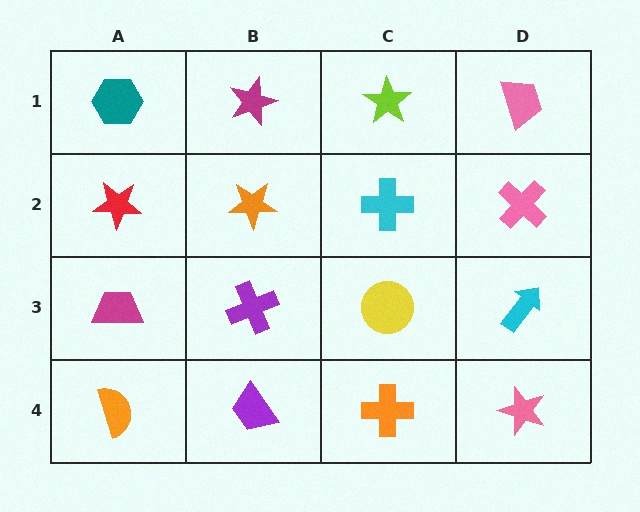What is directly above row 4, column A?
A magenta trapezoid.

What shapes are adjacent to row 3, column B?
An orange star (row 2, column B), a purple trapezoid (row 4, column B), a magenta trapezoid (row 3, column A), a yellow circle (row 3, column C).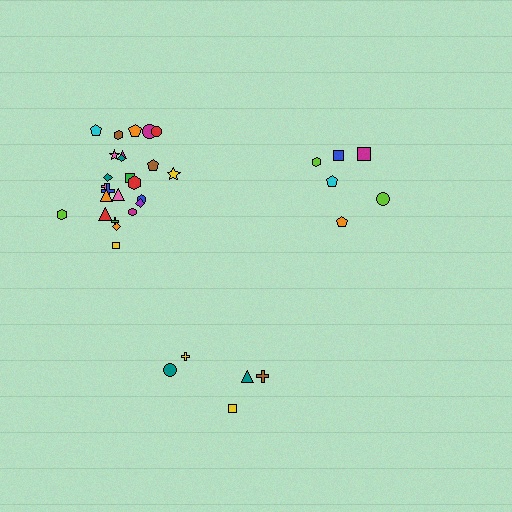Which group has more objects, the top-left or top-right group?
The top-left group.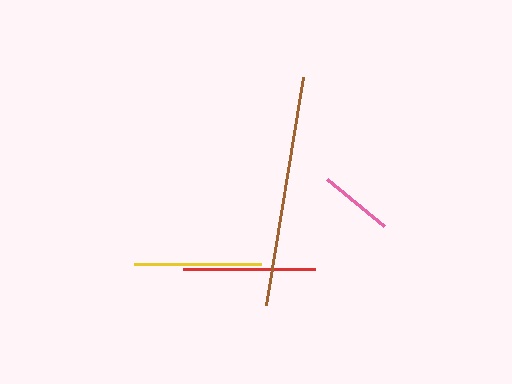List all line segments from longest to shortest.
From longest to shortest: brown, red, yellow, pink.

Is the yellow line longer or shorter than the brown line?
The brown line is longer than the yellow line.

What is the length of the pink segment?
The pink segment is approximately 73 pixels long.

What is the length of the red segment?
The red segment is approximately 132 pixels long.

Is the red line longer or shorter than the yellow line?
The red line is longer than the yellow line.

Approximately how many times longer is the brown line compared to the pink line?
The brown line is approximately 3.1 times the length of the pink line.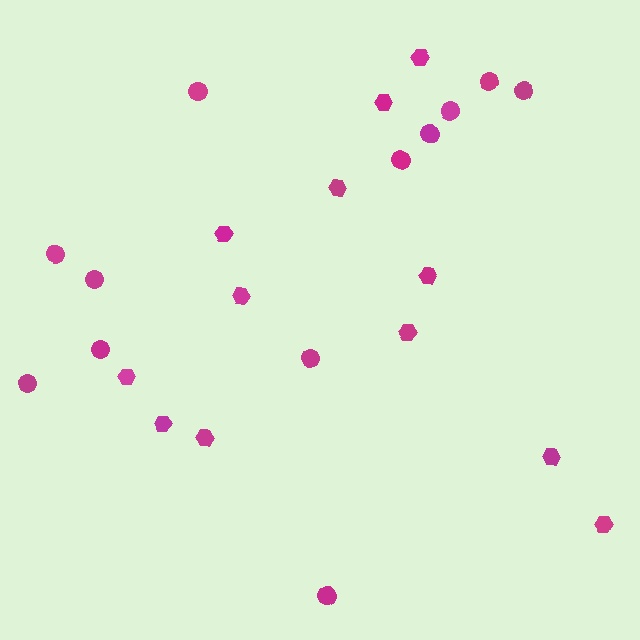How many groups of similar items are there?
There are 2 groups: one group of hexagons (12) and one group of circles (12).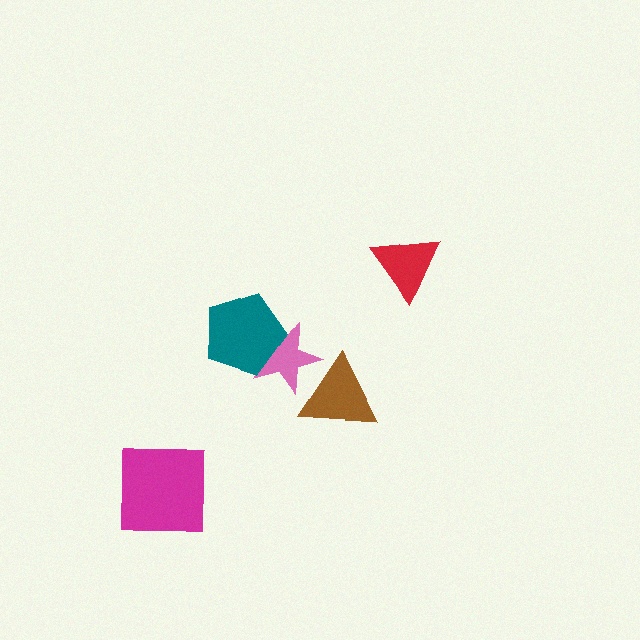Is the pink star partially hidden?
Yes, it is partially covered by another shape.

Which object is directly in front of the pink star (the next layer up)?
The teal pentagon is directly in front of the pink star.